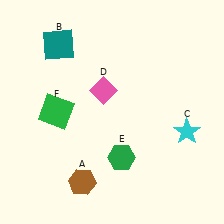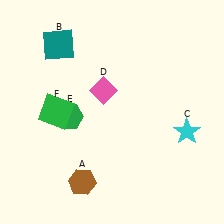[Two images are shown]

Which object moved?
The green hexagon (E) moved left.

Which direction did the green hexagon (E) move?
The green hexagon (E) moved left.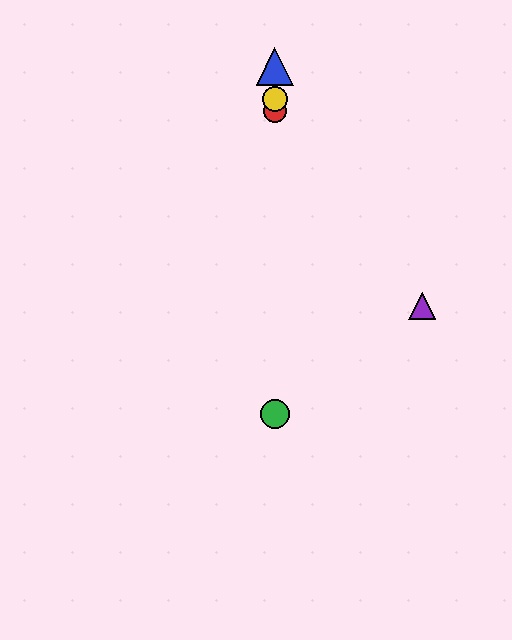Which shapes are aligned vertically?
The red circle, the blue triangle, the green circle, the yellow circle are aligned vertically.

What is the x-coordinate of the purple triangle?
The purple triangle is at x≈422.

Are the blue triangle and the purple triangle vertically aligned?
No, the blue triangle is at x≈275 and the purple triangle is at x≈422.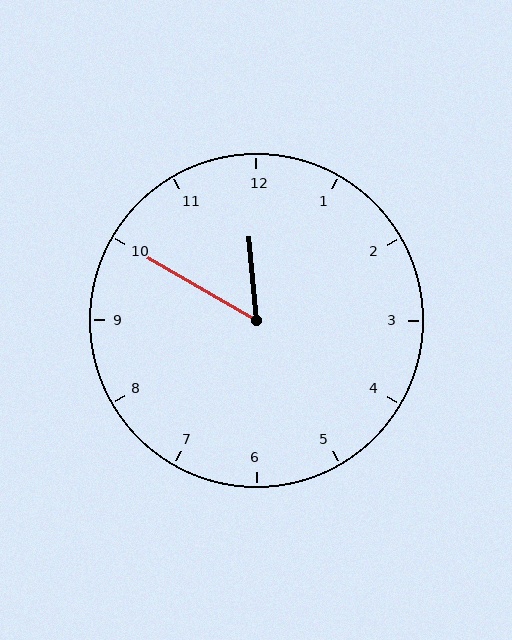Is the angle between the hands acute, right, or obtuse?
It is acute.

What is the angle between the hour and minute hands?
Approximately 55 degrees.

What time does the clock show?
11:50.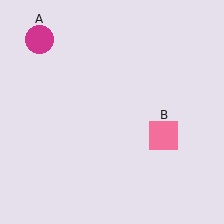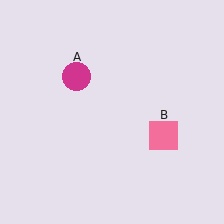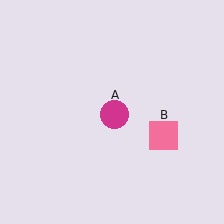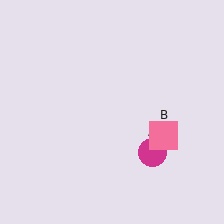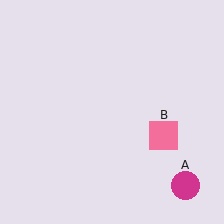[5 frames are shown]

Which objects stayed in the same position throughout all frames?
Pink square (object B) remained stationary.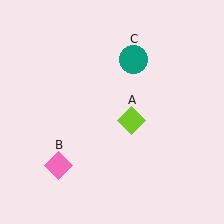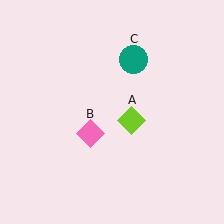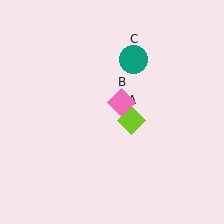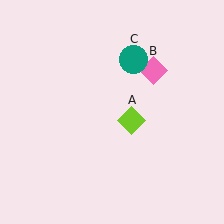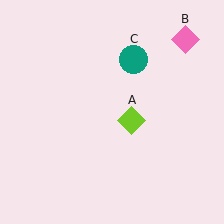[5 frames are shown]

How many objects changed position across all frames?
1 object changed position: pink diamond (object B).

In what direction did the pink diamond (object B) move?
The pink diamond (object B) moved up and to the right.